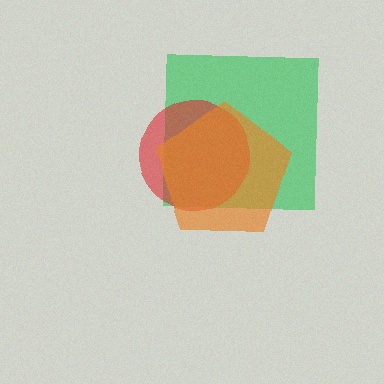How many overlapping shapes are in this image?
There are 3 overlapping shapes in the image.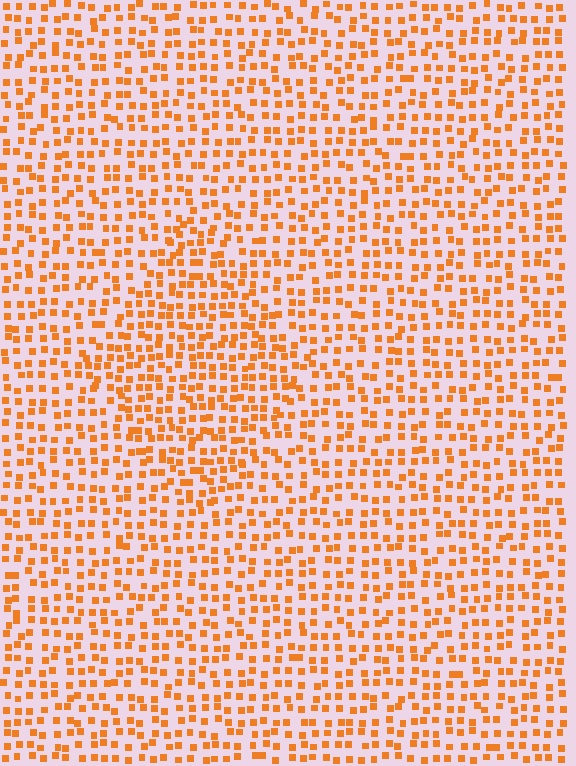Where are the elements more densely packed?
The elements are more densely packed inside the diamond boundary.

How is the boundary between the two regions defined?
The boundary is defined by a change in element density (approximately 1.4x ratio). All elements are the same color, size, and shape.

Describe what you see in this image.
The image contains small orange elements arranged at two different densities. A diamond-shaped region is visible where the elements are more densely packed than the surrounding area.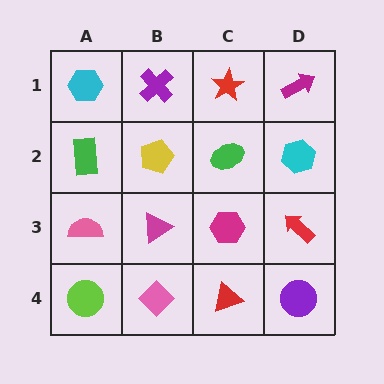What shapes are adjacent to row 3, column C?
A green ellipse (row 2, column C), a red triangle (row 4, column C), a magenta triangle (row 3, column B), a red arrow (row 3, column D).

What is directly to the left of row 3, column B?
A pink semicircle.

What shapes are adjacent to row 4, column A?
A pink semicircle (row 3, column A), a pink diamond (row 4, column B).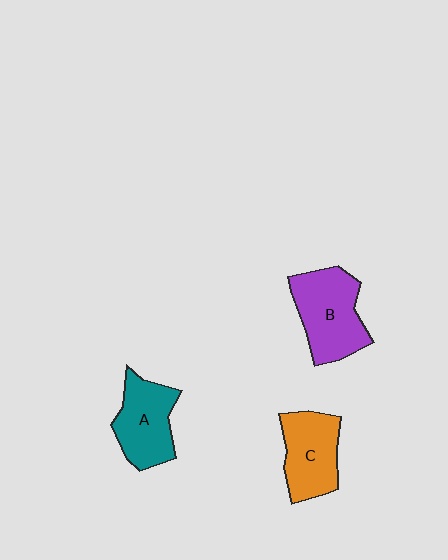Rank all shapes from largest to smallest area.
From largest to smallest: B (purple), C (orange), A (teal).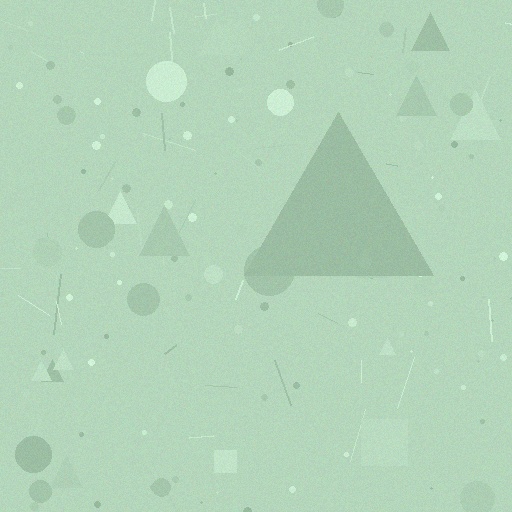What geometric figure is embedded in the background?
A triangle is embedded in the background.